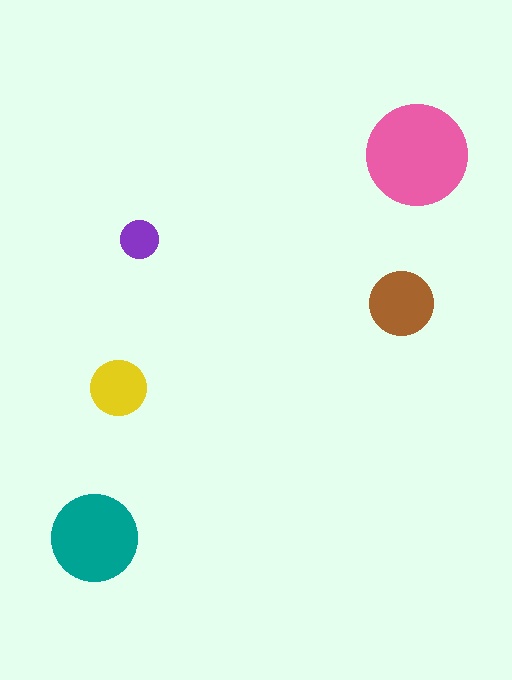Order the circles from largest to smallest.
the pink one, the teal one, the brown one, the yellow one, the purple one.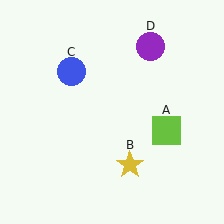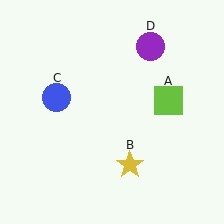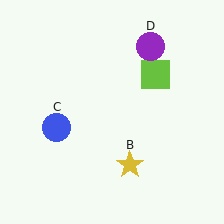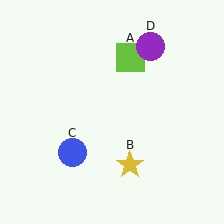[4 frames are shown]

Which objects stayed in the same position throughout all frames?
Yellow star (object B) and purple circle (object D) remained stationary.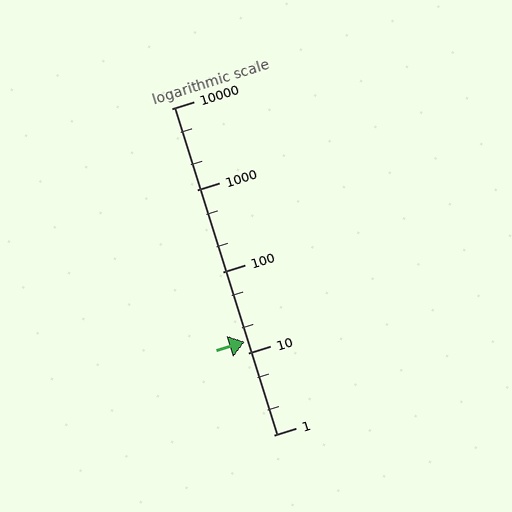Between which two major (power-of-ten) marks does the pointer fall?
The pointer is between 10 and 100.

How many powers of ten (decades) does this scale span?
The scale spans 4 decades, from 1 to 10000.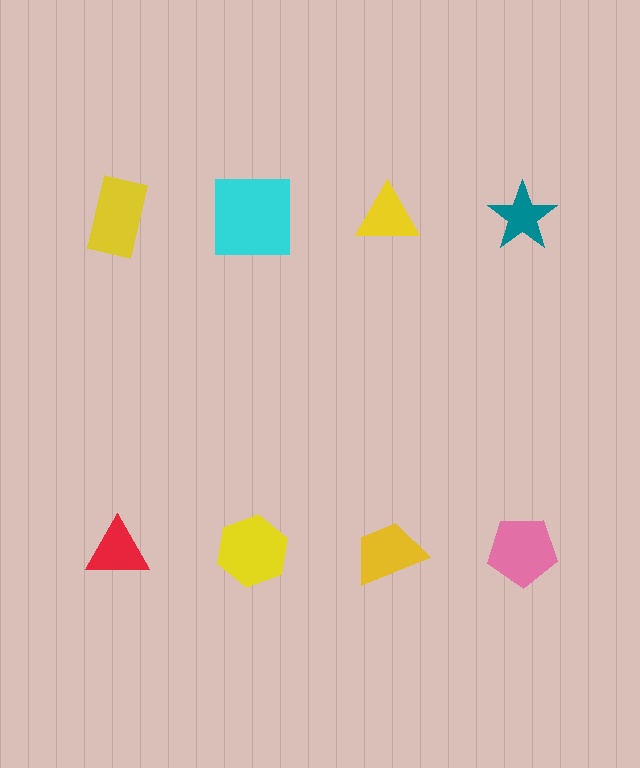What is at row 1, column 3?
A yellow triangle.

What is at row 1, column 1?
A yellow rectangle.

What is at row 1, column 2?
A cyan square.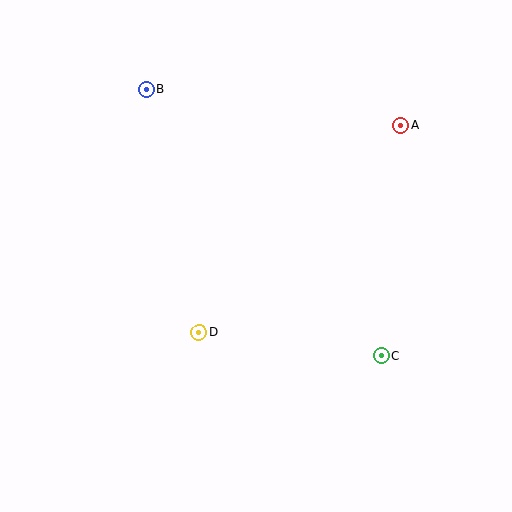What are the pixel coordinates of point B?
Point B is at (147, 90).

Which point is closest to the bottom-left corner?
Point D is closest to the bottom-left corner.